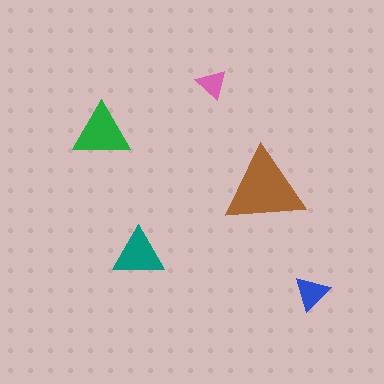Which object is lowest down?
The blue triangle is bottommost.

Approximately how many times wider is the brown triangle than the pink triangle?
About 2.5 times wider.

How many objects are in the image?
There are 5 objects in the image.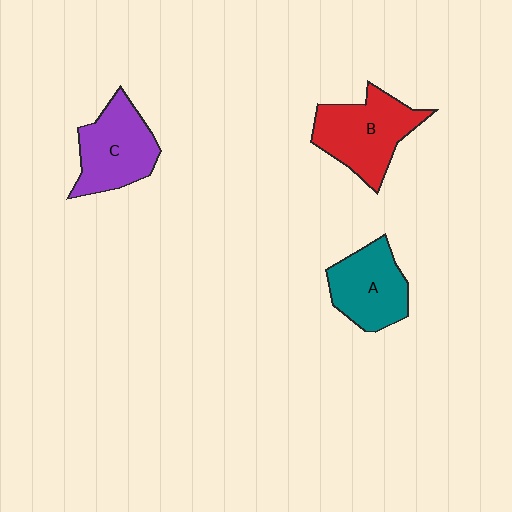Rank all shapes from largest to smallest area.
From largest to smallest: B (red), C (purple), A (teal).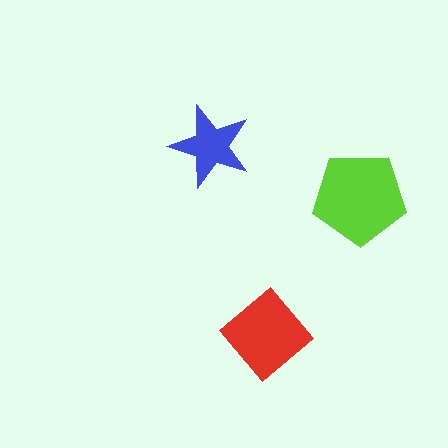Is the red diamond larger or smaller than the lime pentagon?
Smaller.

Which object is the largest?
The lime pentagon.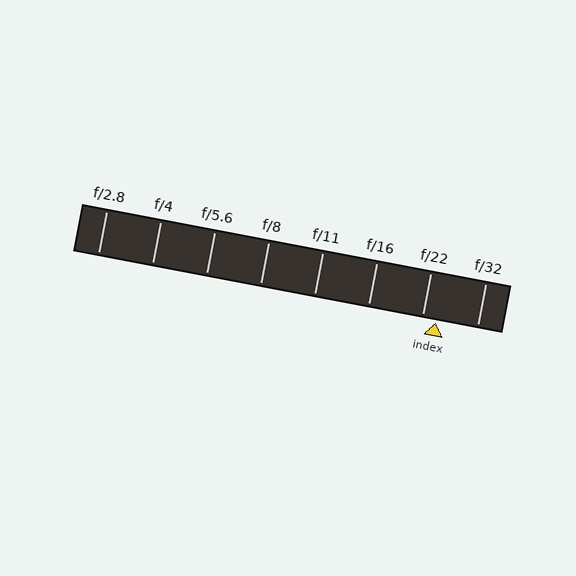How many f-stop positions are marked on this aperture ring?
There are 8 f-stop positions marked.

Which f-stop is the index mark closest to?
The index mark is closest to f/22.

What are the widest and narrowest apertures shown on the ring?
The widest aperture shown is f/2.8 and the narrowest is f/32.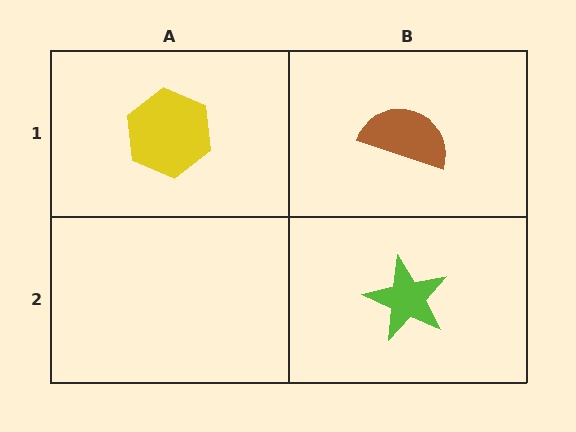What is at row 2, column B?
A lime star.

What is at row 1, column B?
A brown semicircle.